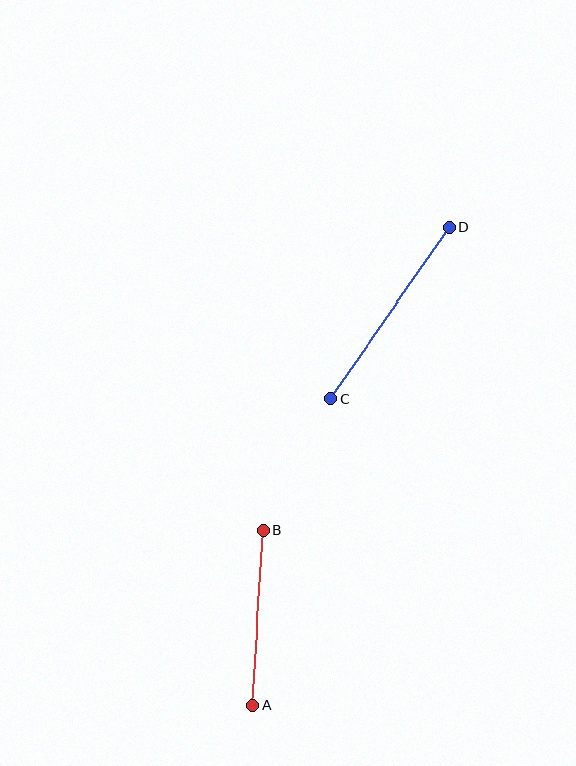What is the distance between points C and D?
The distance is approximately 208 pixels.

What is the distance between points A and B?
The distance is approximately 175 pixels.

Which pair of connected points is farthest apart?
Points C and D are farthest apart.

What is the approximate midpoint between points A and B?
The midpoint is at approximately (258, 618) pixels.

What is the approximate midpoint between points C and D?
The midpoint is at approximately (390, 313) pixels.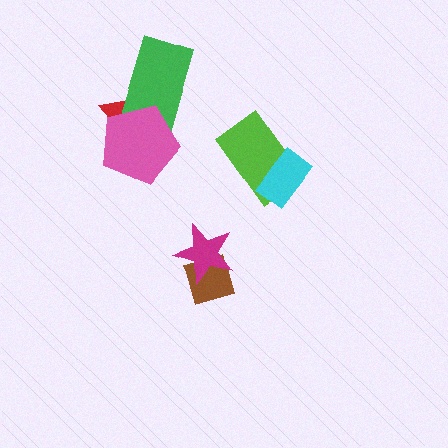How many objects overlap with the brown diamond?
1 object overlaps with the brown diamond.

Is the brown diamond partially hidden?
Yes, it is partially covered by another shape.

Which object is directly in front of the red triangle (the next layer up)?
The green rectangle is directly in front of the red triangle.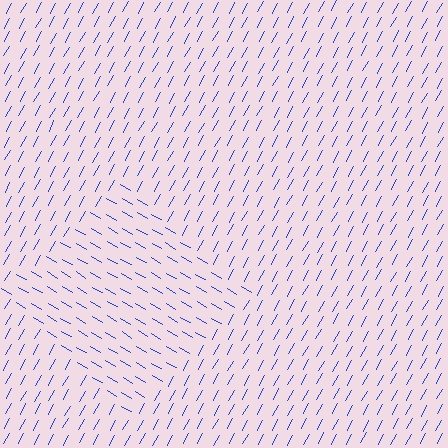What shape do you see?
I see a diamond.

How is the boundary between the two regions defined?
The boundary is defined purely by a change in line orientation (approximately 89 degrees difference). All lines are the same color and thickness.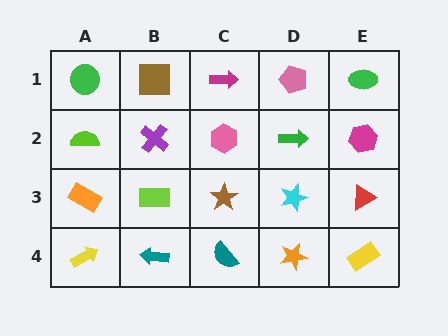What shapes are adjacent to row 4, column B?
A lime rectangle (row 3, column B), a yellow arrow (row 4, column A), a teal semicircle (row 4, column C).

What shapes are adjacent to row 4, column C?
A brown star (row 3, column C), a teal arrow (row 4, column B), an orange star (row 4, column D).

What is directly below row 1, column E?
A magenta hexagon.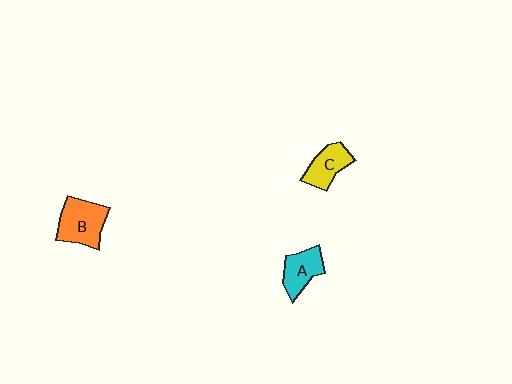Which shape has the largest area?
Shape B (orange).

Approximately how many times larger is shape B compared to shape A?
Approximately 1.4 times.